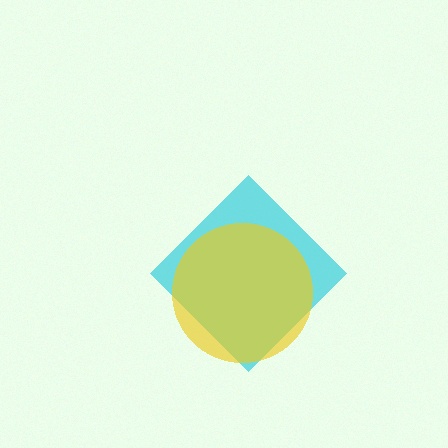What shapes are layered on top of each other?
The layered shapes are: a cyan diamond, a yellow circle.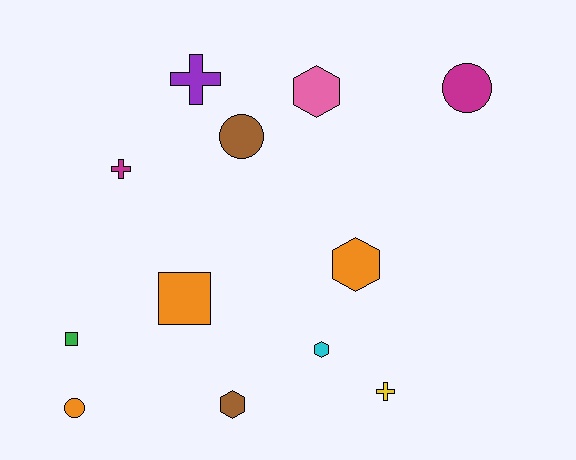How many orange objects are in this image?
There are 3 orange objects.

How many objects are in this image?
There are 12 objects.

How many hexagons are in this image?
There are 4 hexagons.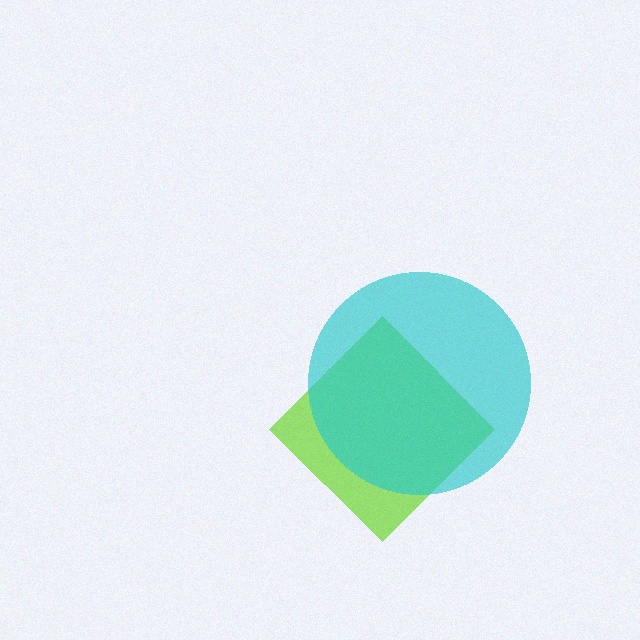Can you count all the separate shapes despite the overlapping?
Yes, there are 2 separate shapes.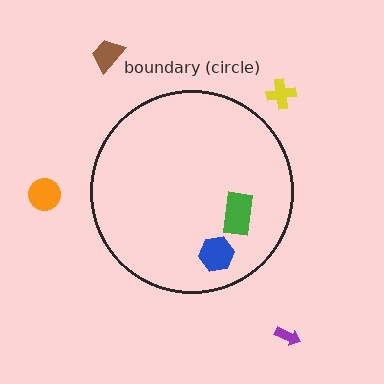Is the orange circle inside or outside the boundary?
Outside.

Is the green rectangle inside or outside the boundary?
Inside.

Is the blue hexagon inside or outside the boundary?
Inside.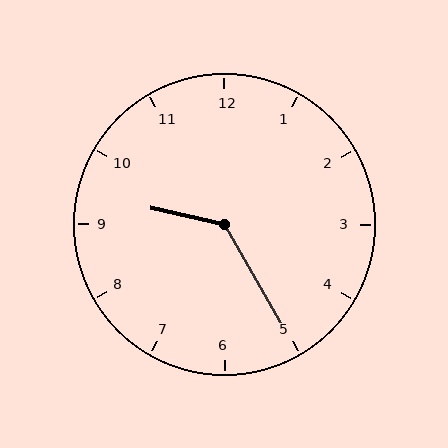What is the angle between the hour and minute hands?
Approximately 132 degrees.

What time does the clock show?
9:25.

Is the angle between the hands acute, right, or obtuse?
It is obtuse.